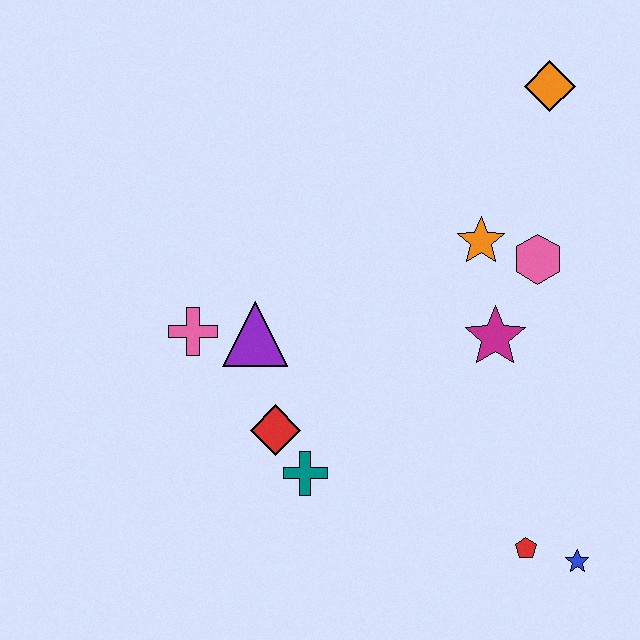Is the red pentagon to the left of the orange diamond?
Yes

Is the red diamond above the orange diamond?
No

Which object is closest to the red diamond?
The teal cross is closest to the red diamond.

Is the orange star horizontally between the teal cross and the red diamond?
No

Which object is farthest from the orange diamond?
The blue star is farthest from the orange diamond.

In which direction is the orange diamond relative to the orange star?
The orange diamond is above the orange star.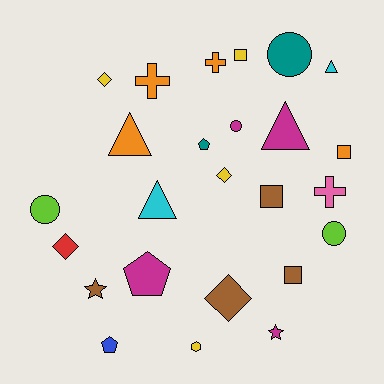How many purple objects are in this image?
There are no purple objects.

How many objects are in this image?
There are 25 objects.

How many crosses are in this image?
There are 3 crosses.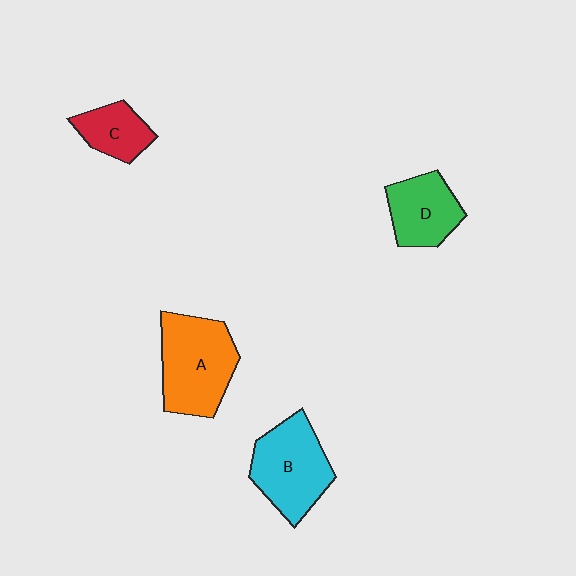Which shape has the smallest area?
Shape C (red).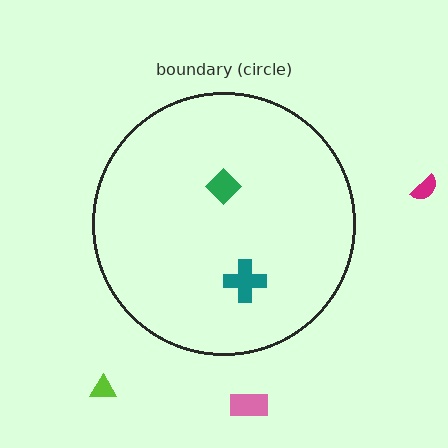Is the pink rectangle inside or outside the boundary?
Outside.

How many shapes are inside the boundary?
2 inside, 3 outside.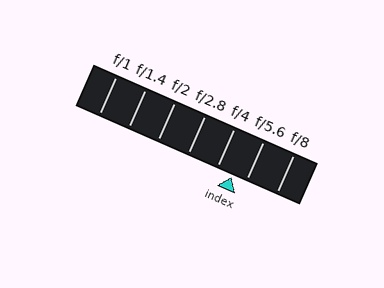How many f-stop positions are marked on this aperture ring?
There are 7 f-stop positions marked.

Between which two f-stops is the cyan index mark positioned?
The index mark is between f/4 and f/5.6.